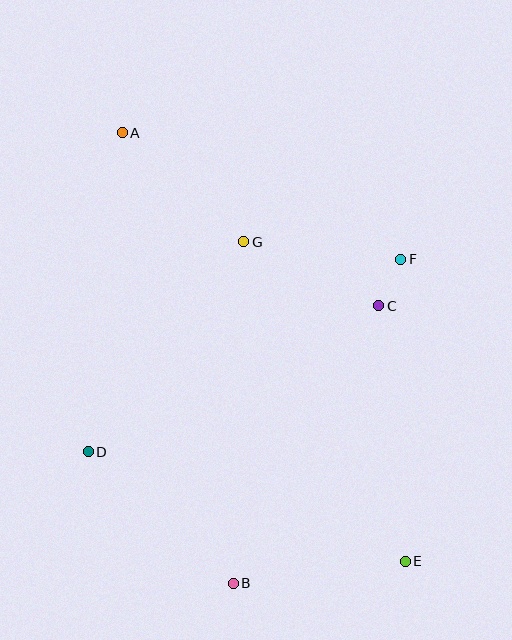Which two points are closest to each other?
Points C and F are closest to each other.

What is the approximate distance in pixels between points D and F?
The distance between D and F is approximately 367 pixels.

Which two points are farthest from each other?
Points A and E are farthest from each other.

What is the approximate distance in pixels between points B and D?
The distance between B and D is approximately 196 pixels.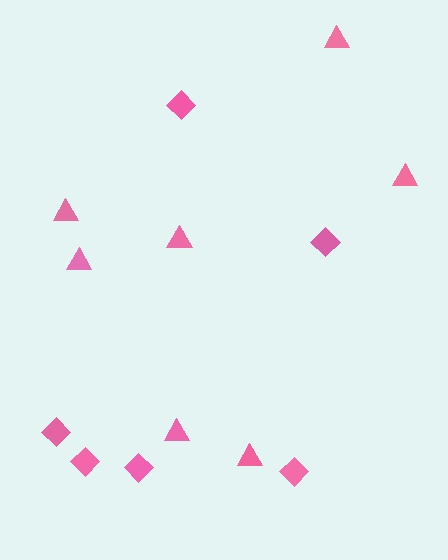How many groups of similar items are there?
There are 2 groups: one group of diamonds (6) and one group of triangles (7).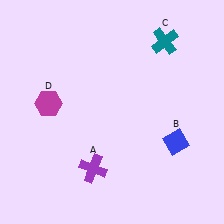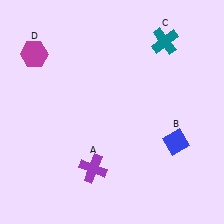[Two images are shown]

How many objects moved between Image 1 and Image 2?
1 object moved between the two images.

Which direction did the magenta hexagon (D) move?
The magenta hexagon (D) moved up.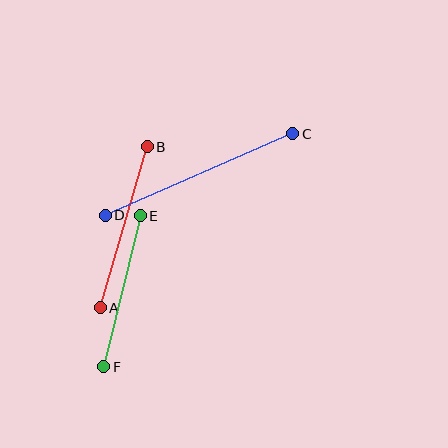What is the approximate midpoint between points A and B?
The midpoint is at approximately (124, 227) pixels.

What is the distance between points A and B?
The distance is approximately 168 pixels.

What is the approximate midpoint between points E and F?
The midpoint is at approximately (122, 291) pixels.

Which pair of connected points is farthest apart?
Points C and D are farthest apart.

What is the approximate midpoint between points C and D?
The midpoint is at approximately (199, 174) pixels.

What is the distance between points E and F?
The distance is approximately 156 pixels.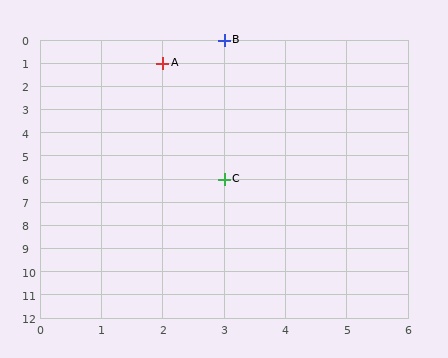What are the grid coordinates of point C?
Point C is at grid coordinates (3, 6).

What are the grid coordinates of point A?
Point A is at grid coordinates (2, 1).